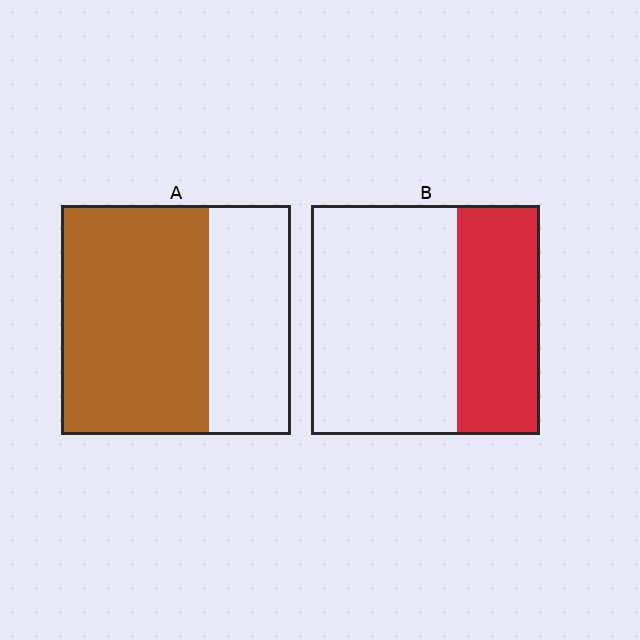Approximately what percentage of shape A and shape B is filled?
A is approximately 65% and B is approximately 35%.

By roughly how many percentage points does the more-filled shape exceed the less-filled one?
By roughly 30 percentage points (A over B).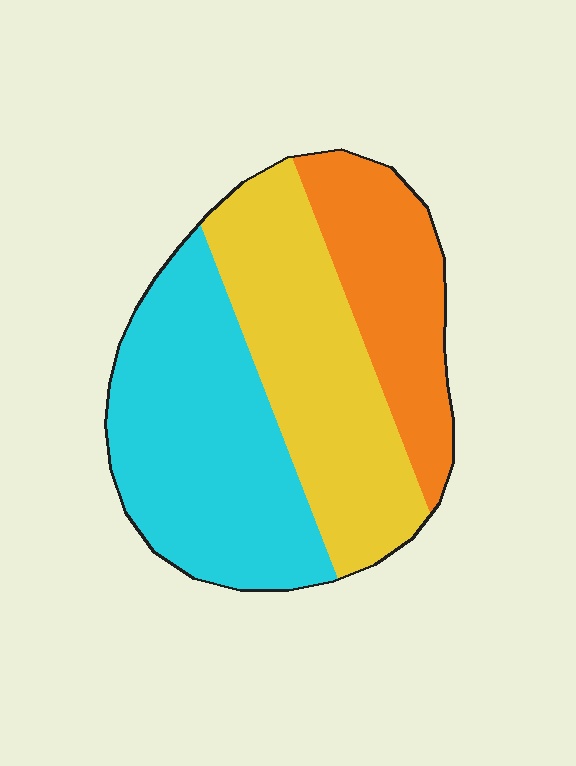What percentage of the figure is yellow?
Yellow takes up between a quarter and a half of the figure.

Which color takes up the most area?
Cyan, at roughly 40%.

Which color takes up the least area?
Orange, at roughly 25%.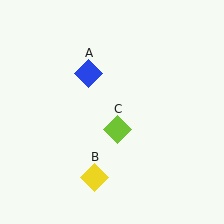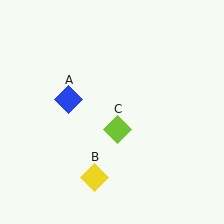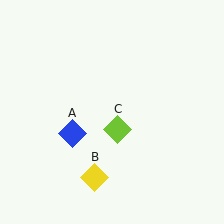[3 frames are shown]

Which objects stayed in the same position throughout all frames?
Yellow diamond (object B) and lime diamond (object C) remained stationary.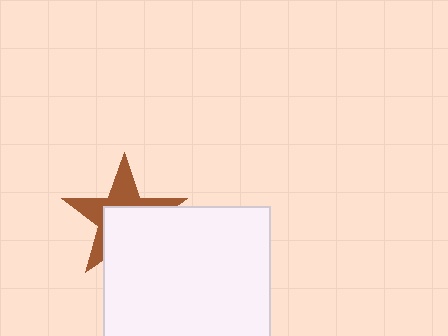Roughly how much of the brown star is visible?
About half of it is visible (roughly 48%).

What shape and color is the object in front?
The object in front is a white square.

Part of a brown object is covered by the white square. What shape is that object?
It is a star.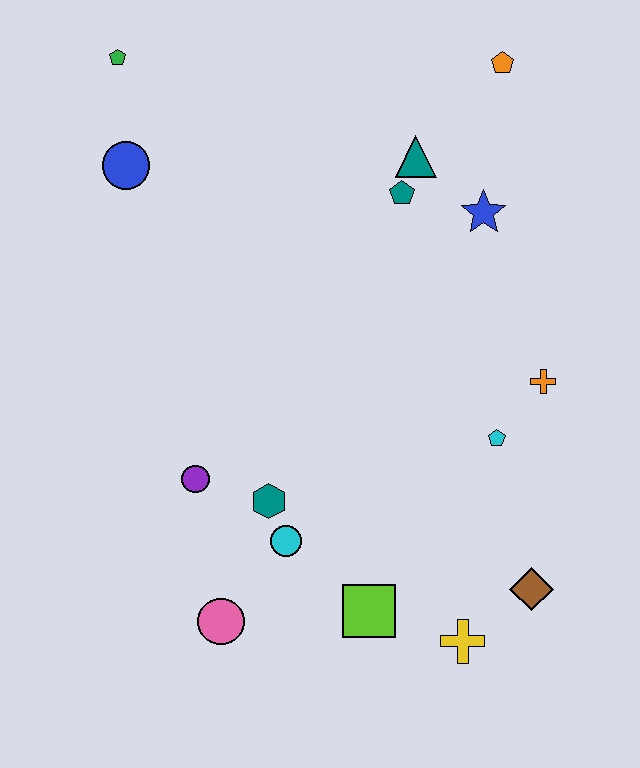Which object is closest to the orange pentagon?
The teal triangle is closest to the orange pentagon.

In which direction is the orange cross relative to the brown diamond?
The orange cross is above the brown diamond.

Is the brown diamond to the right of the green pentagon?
Yes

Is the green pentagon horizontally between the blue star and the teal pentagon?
No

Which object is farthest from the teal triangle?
The pink circle is farthest from the teal triangle.